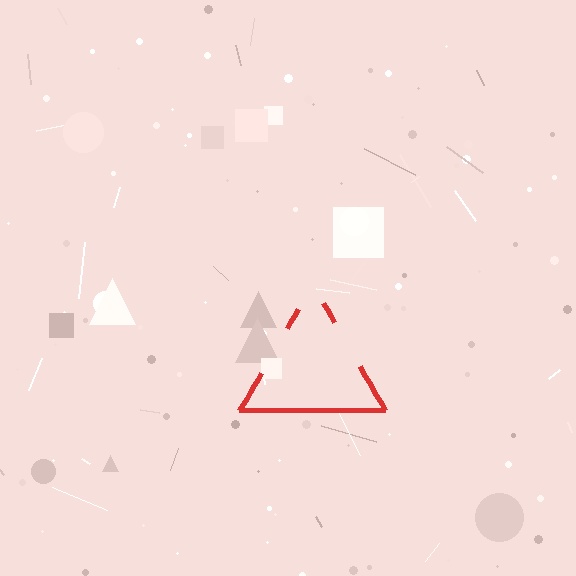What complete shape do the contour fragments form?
The contour fragments form a triangle.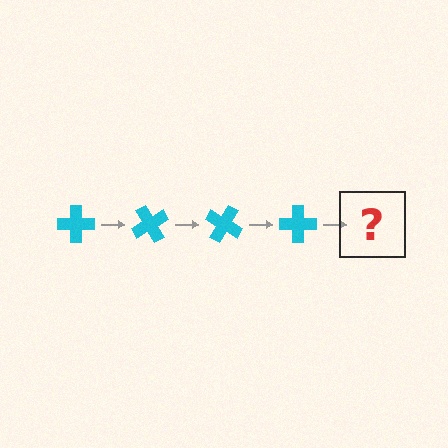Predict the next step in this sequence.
The next step is a cyan cross rotated 240 degrees.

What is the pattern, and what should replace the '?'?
The pattern is that the cross rotates 60 degrees each step. The '?' should be a cyan cross rotated 240 degrees.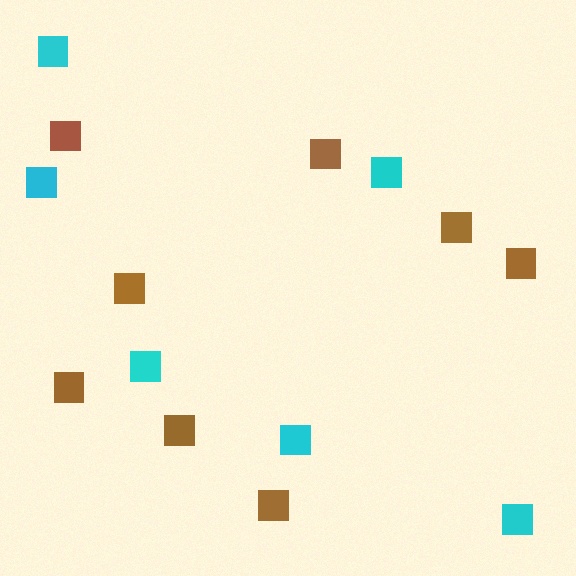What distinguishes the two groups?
There are 2 groups: one group of cyan squares (6) and one group of brown squares (8).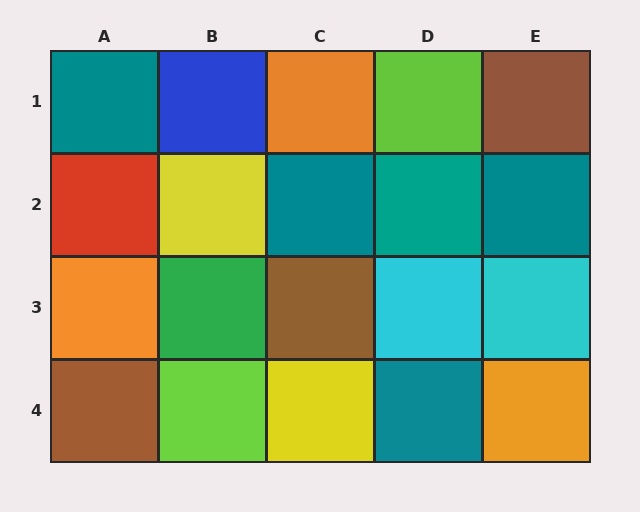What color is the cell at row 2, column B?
Yellow.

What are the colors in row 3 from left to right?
Orange, green, brown, cyan, cyan.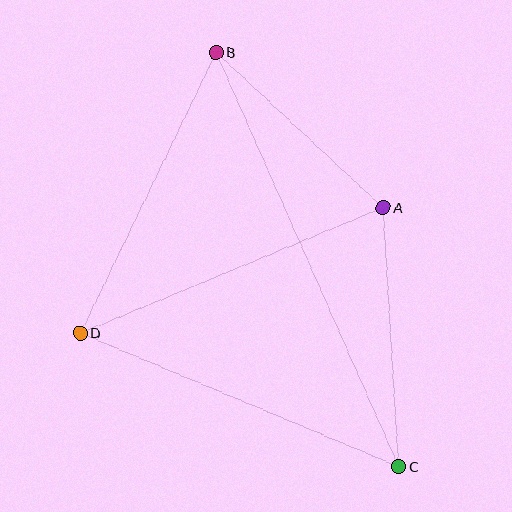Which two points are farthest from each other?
Points B and C are farthest from each other.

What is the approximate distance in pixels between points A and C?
The distance between A and C is approximately 260 pixels.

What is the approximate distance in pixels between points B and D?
The distance between B and D is approximately 312 pixels.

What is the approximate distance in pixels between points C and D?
The distance between C and D is approximately 345 pixels.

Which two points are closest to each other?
Points A and B are closest to each other.